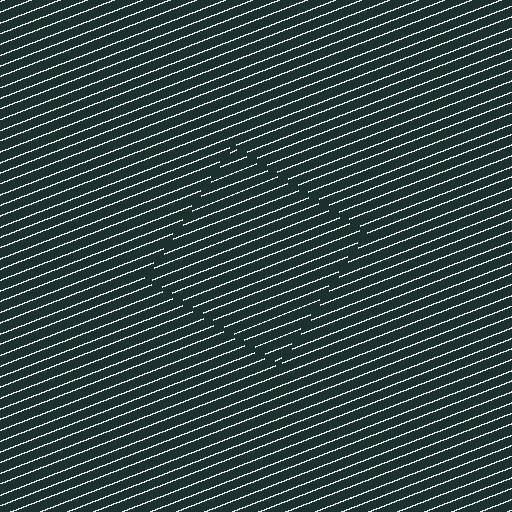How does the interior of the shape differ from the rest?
The interior of the shape contains the same grating, shifted by half a period — the contour is defined by the phase discontinuity where line-ends from the inner and outer gratings abut.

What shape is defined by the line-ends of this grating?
An illusory square. The interior of the shape contains the same grating, shifted by half a period — the contour is defined by the phase discontinuity where line-ends from the inner and outer gratings abut.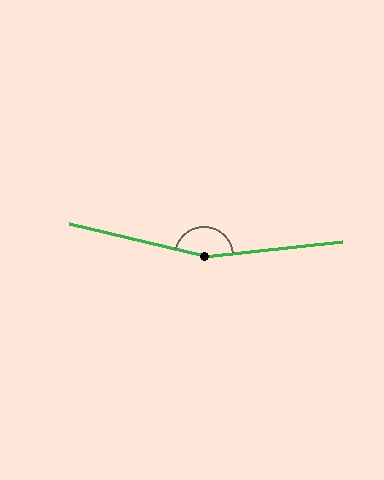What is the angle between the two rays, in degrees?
Approximately 160 degrees.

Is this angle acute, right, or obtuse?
It is obtuse.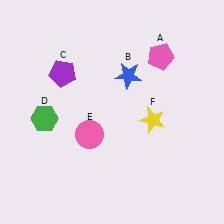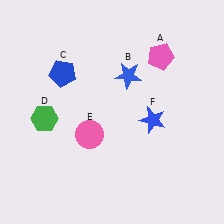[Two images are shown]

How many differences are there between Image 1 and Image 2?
There are 2 differences between the two images.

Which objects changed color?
C changed from purple to blue. F changed from yellow to blue.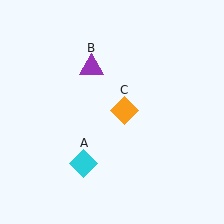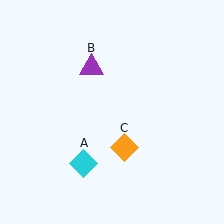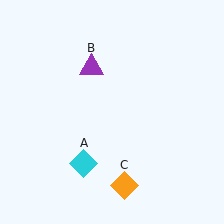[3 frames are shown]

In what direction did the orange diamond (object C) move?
The orange diamond (object C) moved down.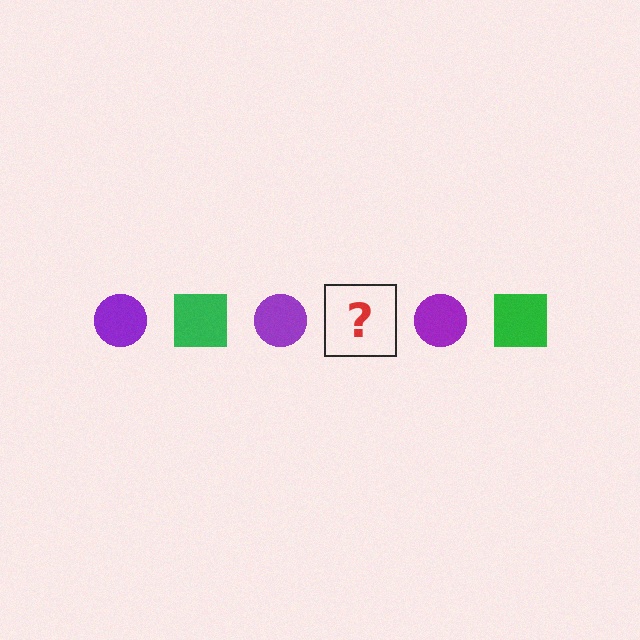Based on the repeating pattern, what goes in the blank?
The blank should be a green square.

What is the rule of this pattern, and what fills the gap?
The rule is that the pattern alternates between purple circle and green square. The gap should be filled with a green square.